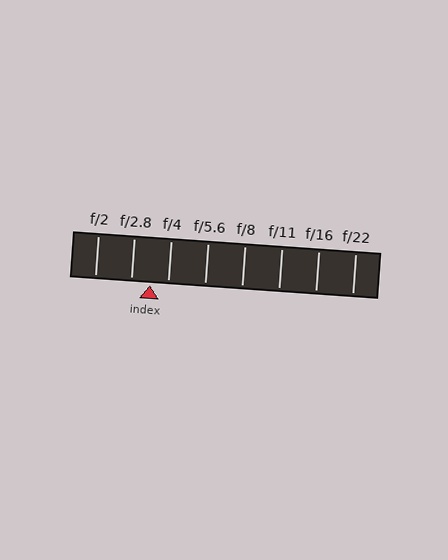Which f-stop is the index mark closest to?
The index mark is closest to f/4.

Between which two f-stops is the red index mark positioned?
The index mark is between f/2.8 and f/4.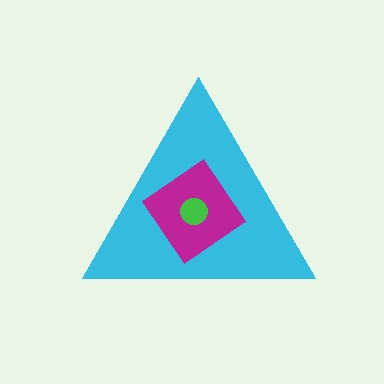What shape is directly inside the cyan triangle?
The magenta diamond.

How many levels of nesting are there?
3.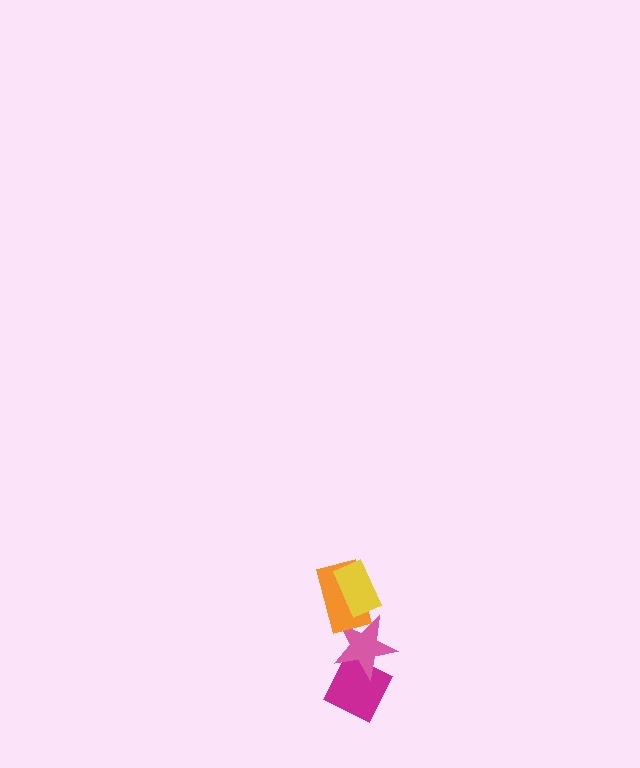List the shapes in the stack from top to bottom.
From top to bottom: the yellow rectangle, the orange rectangle, the pink star, the magenta diamond.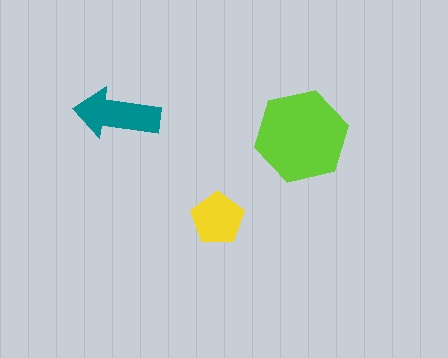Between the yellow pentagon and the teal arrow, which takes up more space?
The teal arrow.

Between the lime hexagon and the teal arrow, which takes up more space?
The lime hexagon.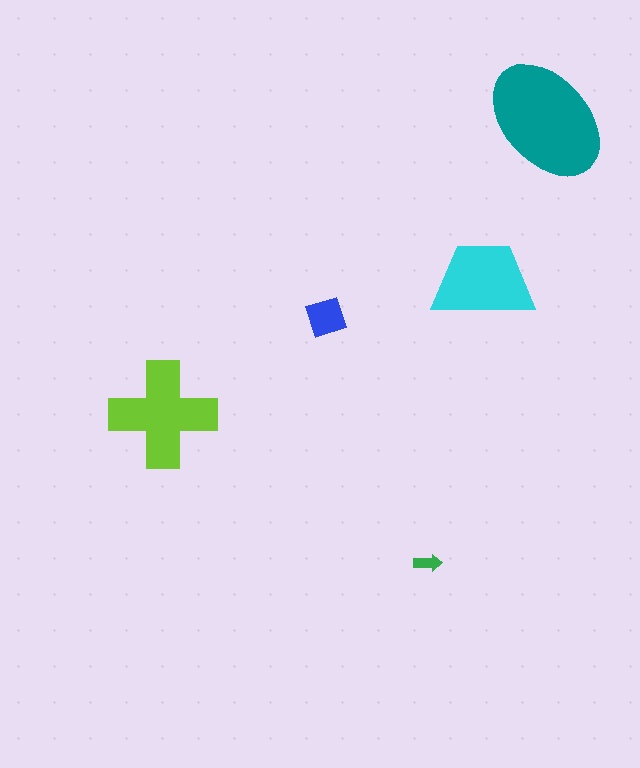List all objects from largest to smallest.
The teal ellipse, the lime cross, the cyan trapezoid, the blue diamond, the green arrow.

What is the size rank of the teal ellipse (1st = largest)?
1st.